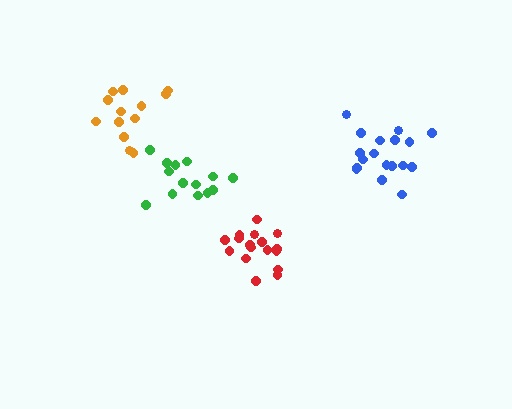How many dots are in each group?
Group 1: 17 dots, Group 2: 18 dots, Group 3: 14 dots, Group 4: 13 dots (62 total).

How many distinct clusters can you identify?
There are 4 distinct clusters.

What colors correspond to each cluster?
The clusters are colored: red, blue, green, orange.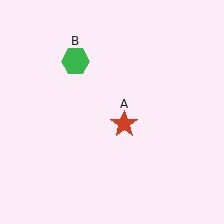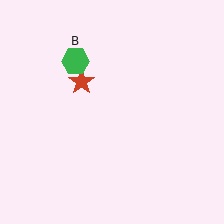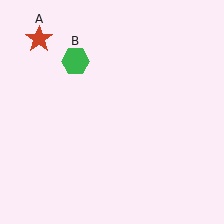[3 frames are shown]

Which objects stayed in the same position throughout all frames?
Green hexagon (object B) remained stationary.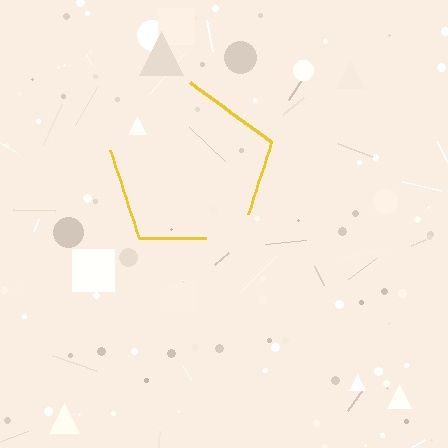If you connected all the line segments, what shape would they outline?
They would outline a pentagon.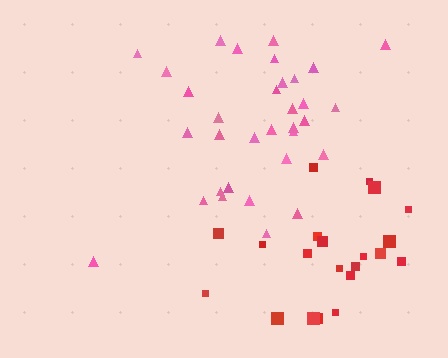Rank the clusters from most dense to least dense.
pink, red.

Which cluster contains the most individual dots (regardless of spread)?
Pink (33).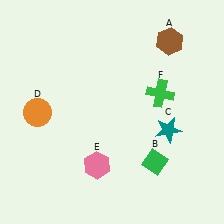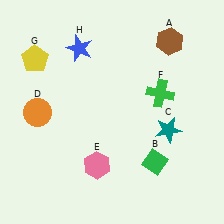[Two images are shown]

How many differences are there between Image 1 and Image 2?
There are 2 differences between the two images.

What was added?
A yellow pentagon (G), a blue star (H) were added in Image 2.